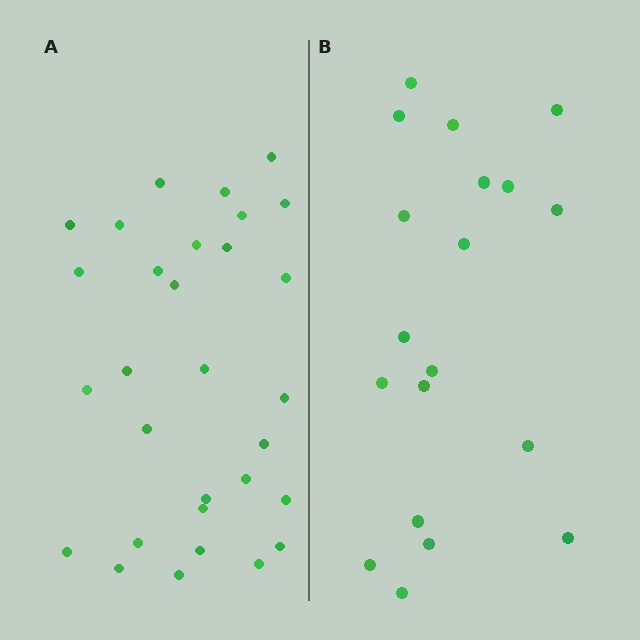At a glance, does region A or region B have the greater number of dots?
Region A (the left region) has more dots.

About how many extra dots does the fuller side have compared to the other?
Region A has roughly 12 or so more dots than region B.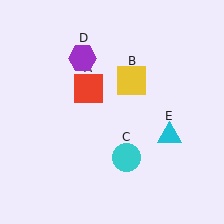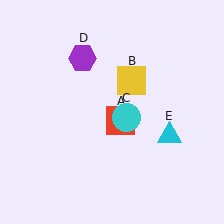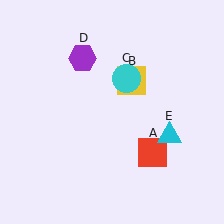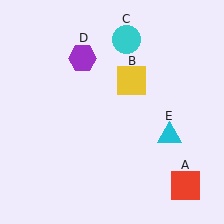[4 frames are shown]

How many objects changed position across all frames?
2 objects changed position: red square (object A), cyan circle (object C).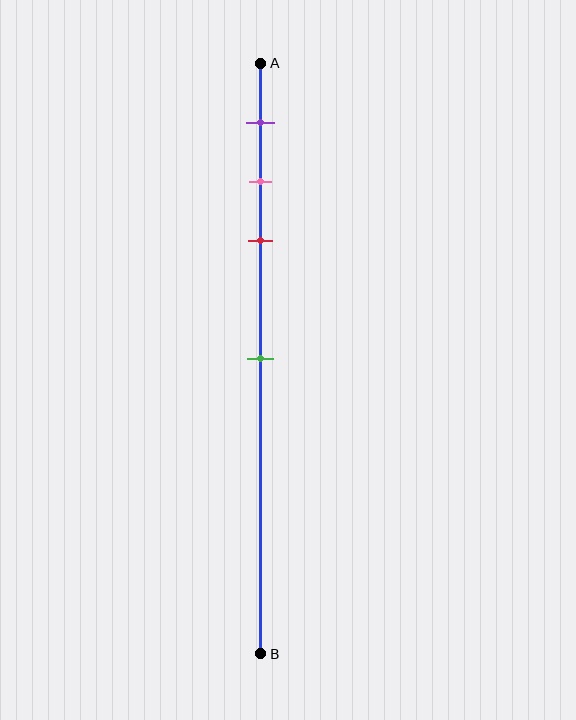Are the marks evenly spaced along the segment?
No, the marks are not evenly spaced.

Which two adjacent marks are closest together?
The pink and red marks are the closest adjacent pair.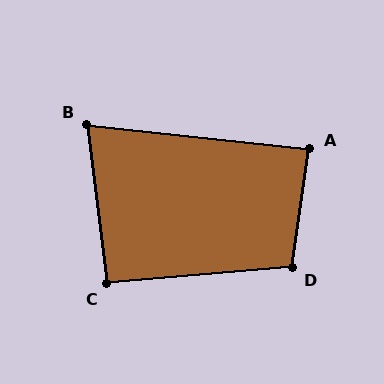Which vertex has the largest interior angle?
D, at approximately 103 degrees.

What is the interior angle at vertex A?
Approximately 88 degrees (approximately right).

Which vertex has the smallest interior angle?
B, at approximately 77 degrees.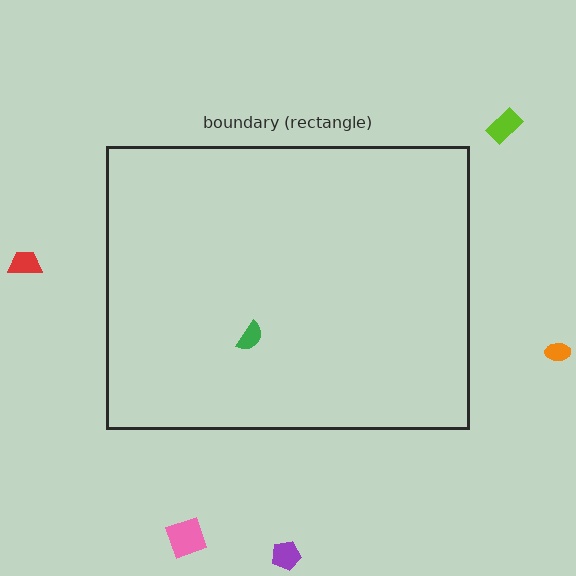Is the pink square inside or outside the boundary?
Outside.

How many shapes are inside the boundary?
1 inside, 5 outside.